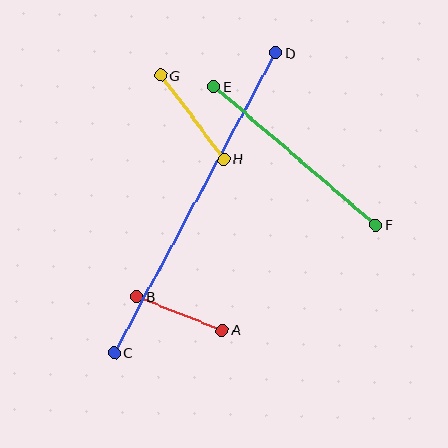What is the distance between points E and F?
The distance is approximately 213 pixels.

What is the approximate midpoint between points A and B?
The midpoint is at approximately (180, 314) pixels.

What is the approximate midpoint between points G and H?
The midpoint is at approximately (192, 117) pixels.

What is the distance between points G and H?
The distance is approximately 105 pixels.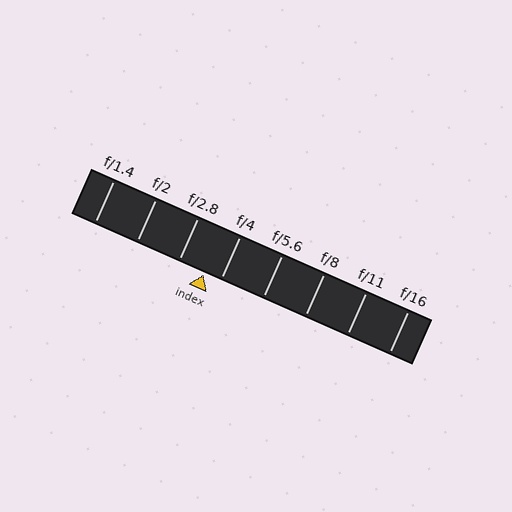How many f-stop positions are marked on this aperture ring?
There are 8 f-stop positions marked.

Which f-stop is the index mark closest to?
The index mark is closest to f/4.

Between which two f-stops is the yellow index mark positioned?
The index mark is between f/2.8 and f/4.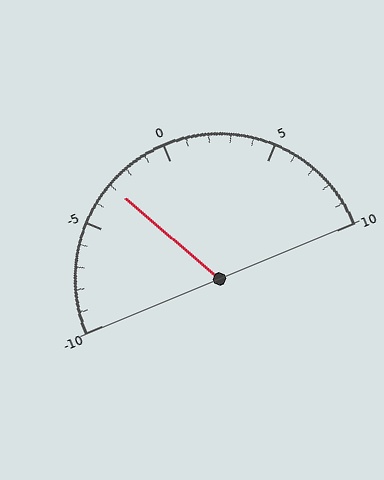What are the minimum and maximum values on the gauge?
The gauge ranges from -10 to 10.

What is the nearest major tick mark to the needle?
The nearest major tick mark is -5.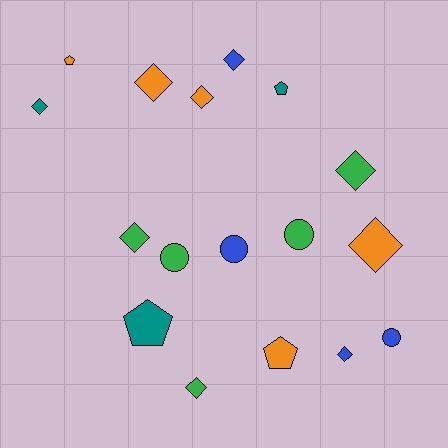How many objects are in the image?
There are 17 objects.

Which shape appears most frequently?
Diamond, with 9 objects.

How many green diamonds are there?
There are 3 green diamonds.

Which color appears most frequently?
Green, with 5 objects.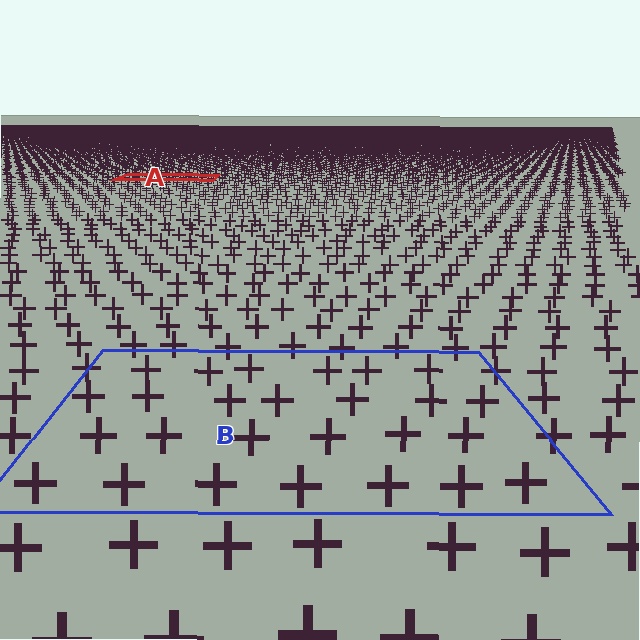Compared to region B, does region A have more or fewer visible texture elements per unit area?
Region A has more texture elements per unit area — they are packed more densely because it is farther away.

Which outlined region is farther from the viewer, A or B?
Region A is farther from the viewer — the texture elements inside it appear smaller and more densely packed.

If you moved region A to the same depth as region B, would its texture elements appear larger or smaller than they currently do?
They would appear larger. At a closer depth, the same texture elements are projected at a bigger on-screen size.